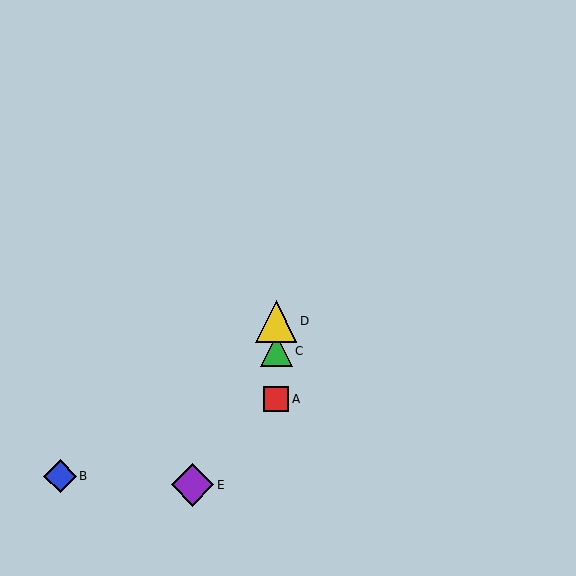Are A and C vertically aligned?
Yes, both are at x≈276.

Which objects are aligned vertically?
Objects A, C, D are aligned vertically.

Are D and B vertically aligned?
No, D is at x≈276 and B is at x≈60.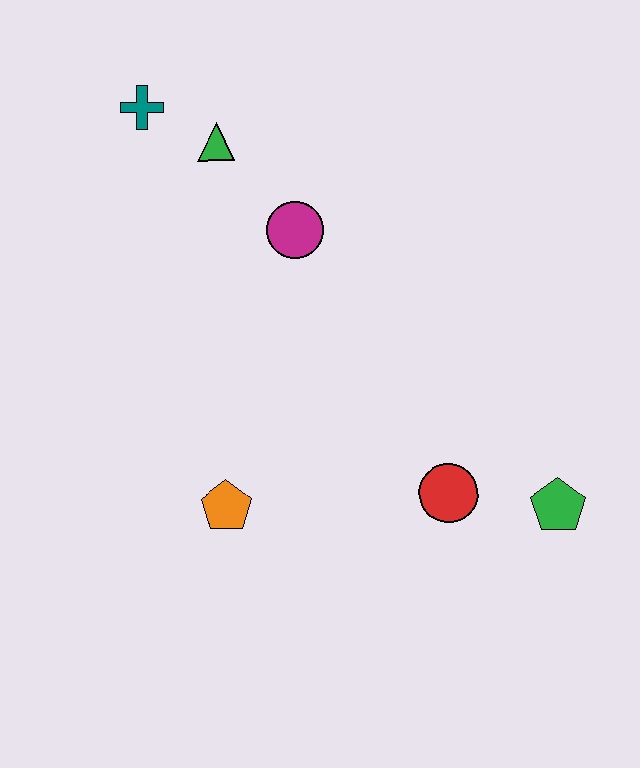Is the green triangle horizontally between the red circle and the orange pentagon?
No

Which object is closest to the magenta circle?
The green triangle is closest to the magenta circle.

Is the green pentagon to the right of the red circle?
Yes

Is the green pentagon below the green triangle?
Yes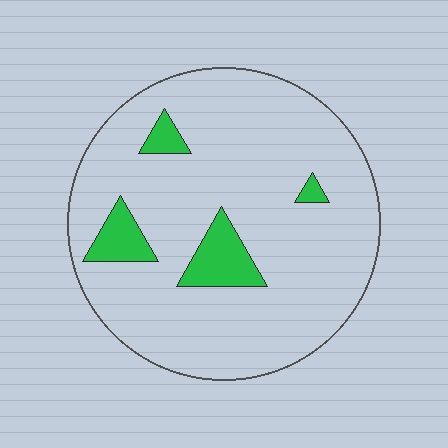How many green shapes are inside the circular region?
4.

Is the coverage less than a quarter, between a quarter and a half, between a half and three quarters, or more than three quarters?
Less than a quarter.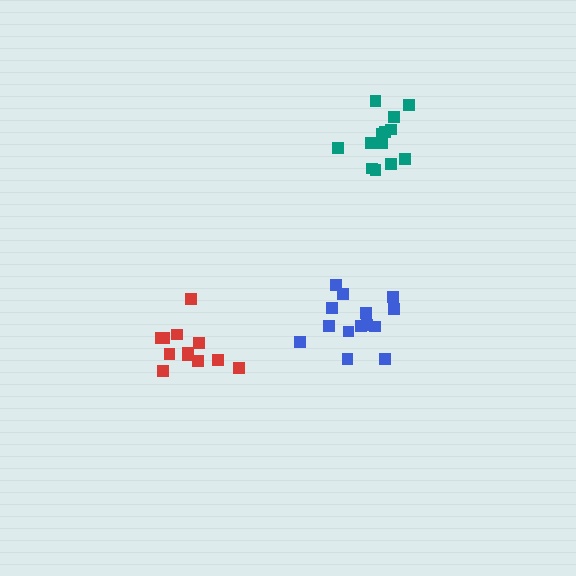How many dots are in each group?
Group 1: 14 dots, Group 2: 12 dots, Group 3: 13 dots (39 total).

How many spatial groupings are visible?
There are 3 spatial groupings.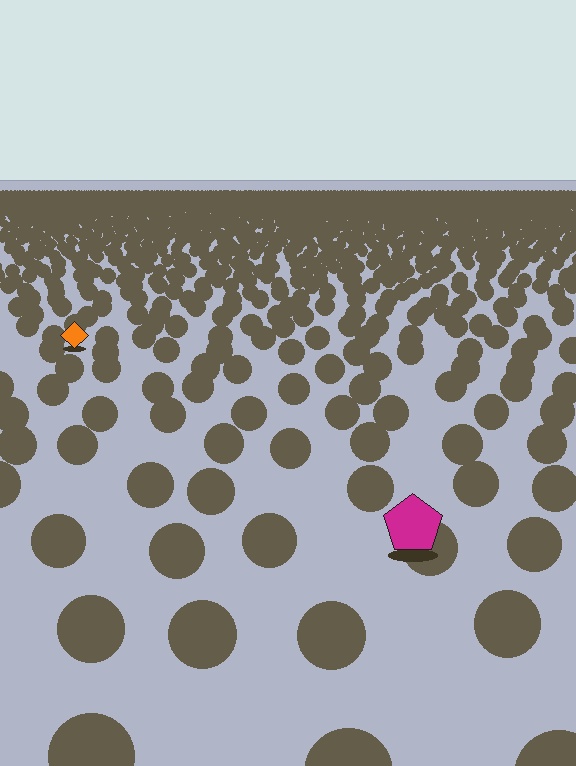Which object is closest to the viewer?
The magenta pentagon is closest. The texture marks near it are larger and more spread out.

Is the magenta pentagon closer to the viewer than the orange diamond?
Yes. The magenta pentagon is closer — you can tell from the texture gradient: the ground texture is coarser near it.